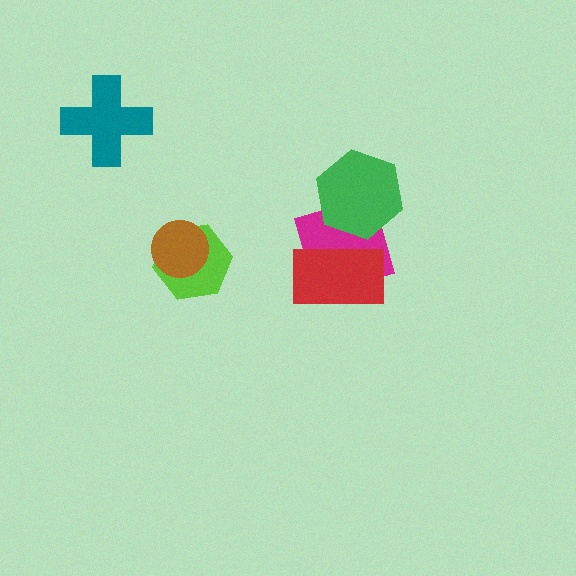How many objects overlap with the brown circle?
1 object overlaps with the brown circle.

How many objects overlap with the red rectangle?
1 object overlaps with the red rectangle.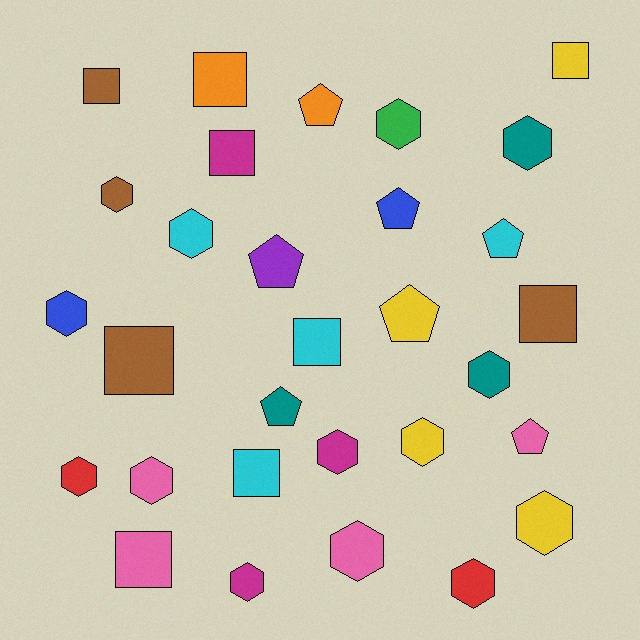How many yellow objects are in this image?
There are 4 yellow objects.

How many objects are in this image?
There are 30 objects.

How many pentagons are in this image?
There are 7 pentagons.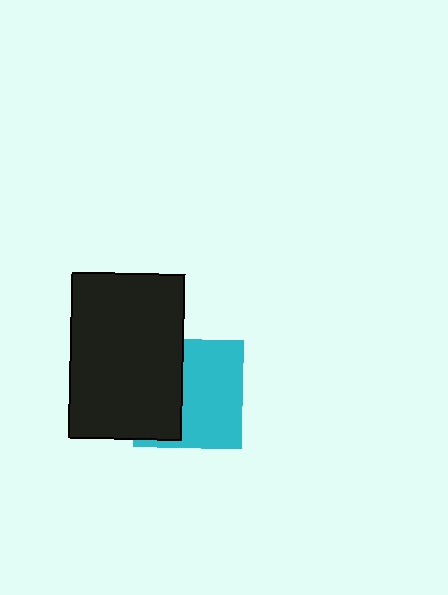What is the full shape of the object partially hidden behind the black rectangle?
The partially hidden object is a cyan square.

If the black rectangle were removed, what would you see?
You would see the complete cyan square.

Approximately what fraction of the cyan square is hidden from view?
Roughly 42% of the cyan square is hidden behind the black rectangle.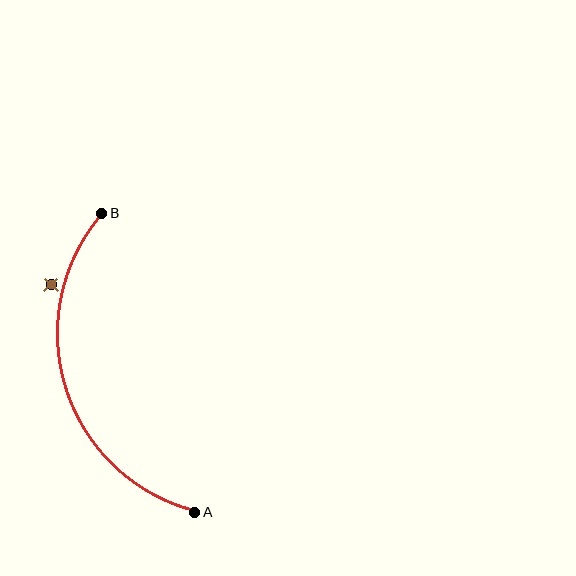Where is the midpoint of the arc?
The arc midpoint is the point on the curve farthest from the straight line joining A and B. It sits to the left of that line.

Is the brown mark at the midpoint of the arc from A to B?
No — the brown mark does not lie on the arc at all. It sits slightly outside the curve.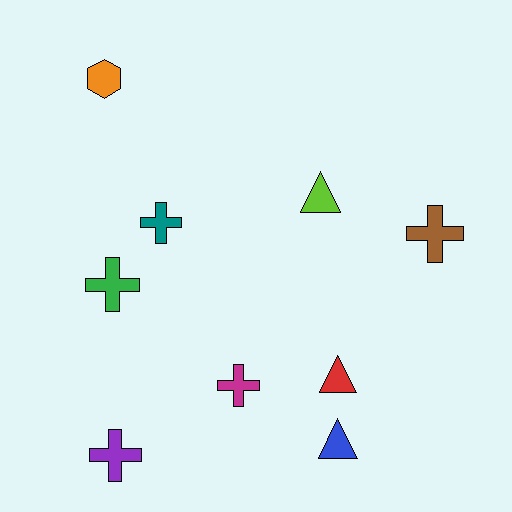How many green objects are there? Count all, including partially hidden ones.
There is 1 green object.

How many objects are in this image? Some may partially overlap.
There are 9 objects.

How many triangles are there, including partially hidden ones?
There are 3 triangles.